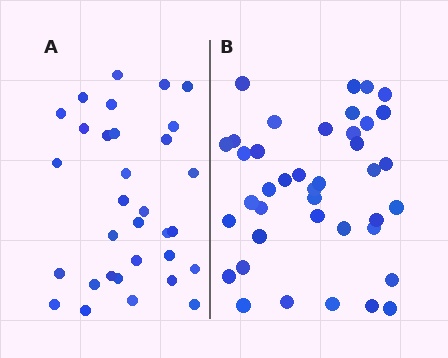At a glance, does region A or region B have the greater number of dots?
Region B (the right region) has more dots.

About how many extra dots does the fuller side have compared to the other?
Region B has roughly 8 or so more dots than region A.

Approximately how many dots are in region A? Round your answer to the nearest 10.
About 30 dots. (The exact count is 32, which rounds to 30.)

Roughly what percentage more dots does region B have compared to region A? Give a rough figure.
About 25% more.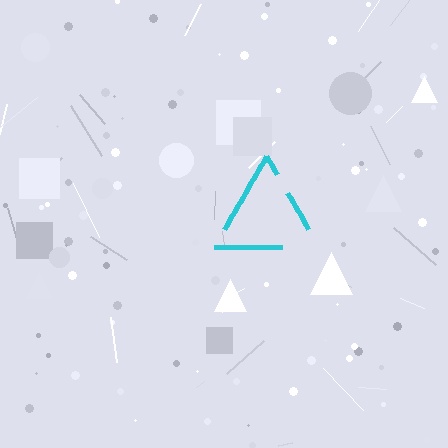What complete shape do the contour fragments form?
The contour fragments form a triangle.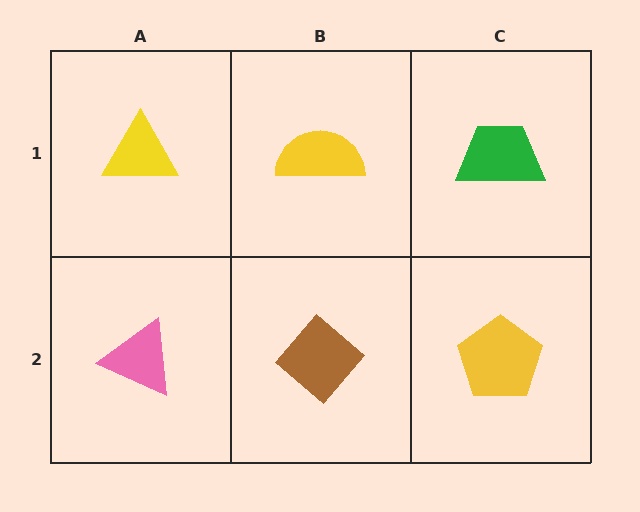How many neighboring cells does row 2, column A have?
2.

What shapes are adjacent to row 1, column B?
A brown diamond (row 2, column B), a yellow triangle (row 1, column A), a green trapezoid (row 1, column C).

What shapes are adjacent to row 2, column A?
A yellow triangle (row 1, column A), a brown diamond (row 2, column B).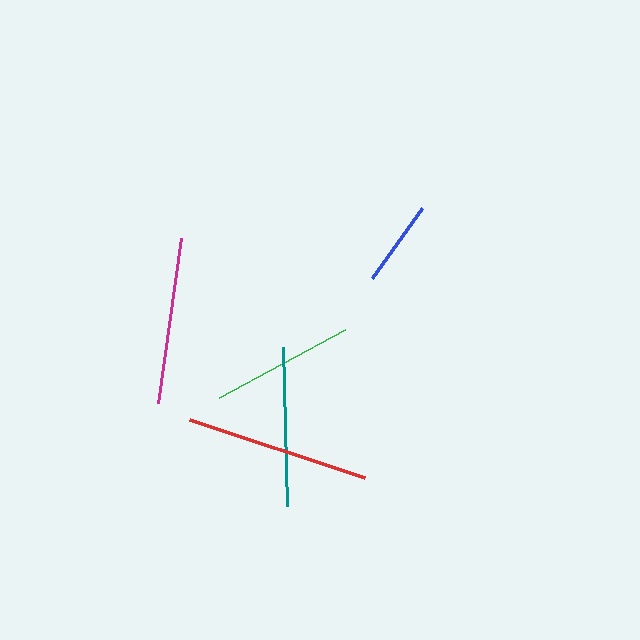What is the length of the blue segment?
The blue segment is approximately 86 pixels long.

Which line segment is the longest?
The red line is the longest at approximately 184 pixels.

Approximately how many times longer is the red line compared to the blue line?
The red line is approximately 2.2 times the length of the blue line.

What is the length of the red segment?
The red segment is approximately 184 pixels long.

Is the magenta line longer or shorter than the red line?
The red line is longer than the magenta line.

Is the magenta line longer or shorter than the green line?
The magenta line is longer than the green line.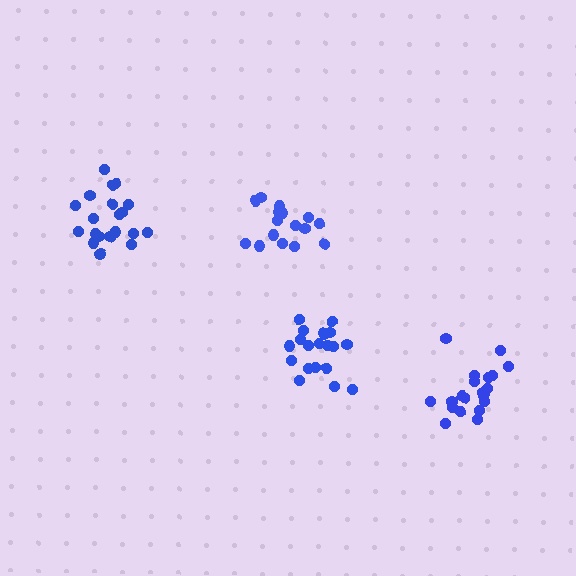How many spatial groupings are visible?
There are 4 spatial groupings.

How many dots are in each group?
Group 1: 19 dots, Group 2: 20 dots, Group 3: 20 dots, Group 4: 16 dots (75 total).